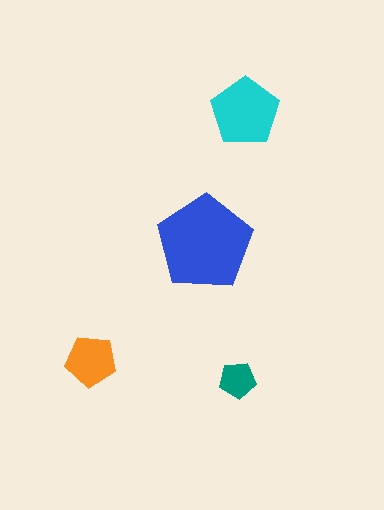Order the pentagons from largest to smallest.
the blue one, the cyan one, the orange one, the teal one.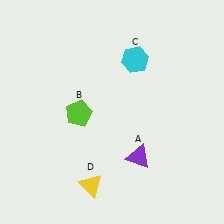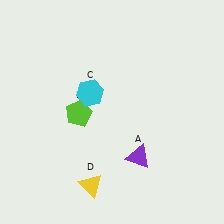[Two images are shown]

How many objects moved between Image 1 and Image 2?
1 object moved between the two images.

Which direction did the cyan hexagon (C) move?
The cyan hexagon (C) moved left.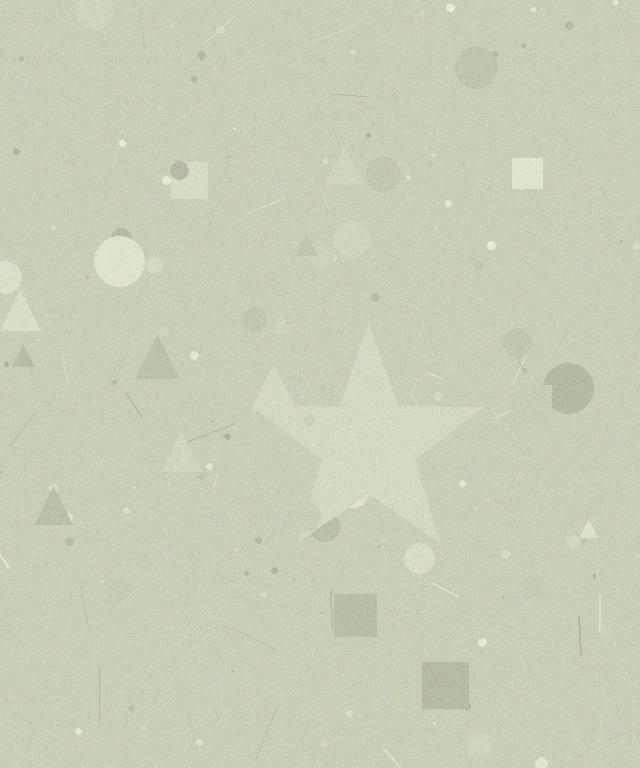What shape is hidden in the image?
A star is hidden in the image.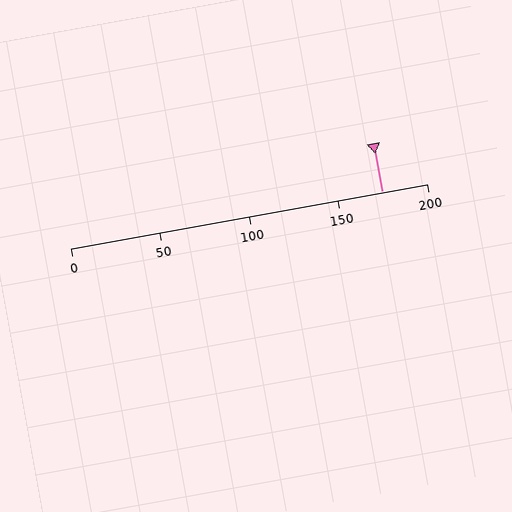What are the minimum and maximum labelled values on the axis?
The axis runs from 0 to 200.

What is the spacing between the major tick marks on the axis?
The major ticks are spaced 50 apart.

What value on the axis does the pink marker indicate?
The marker indicates approximately 175.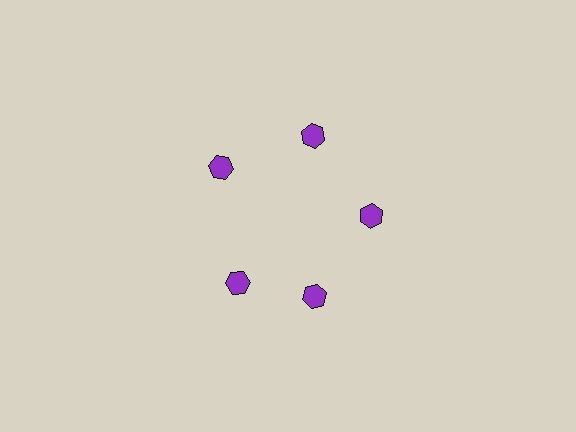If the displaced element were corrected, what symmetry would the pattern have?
It would have 5-fold rotational symmetry — the pattern would map onto itself every 72 degrees.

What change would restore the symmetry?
The symmetry would be restored by rotating it back into even spacing with its neighbors so that all 5 hexagons sit at equal angles and equal distance from the center.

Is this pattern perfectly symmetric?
No. The 5 purple hexagons are arranged in a ring, but one element near the 8 o'clock position is rotated out of alignment along the ring, breaking the 5-fold rotational symmetry.